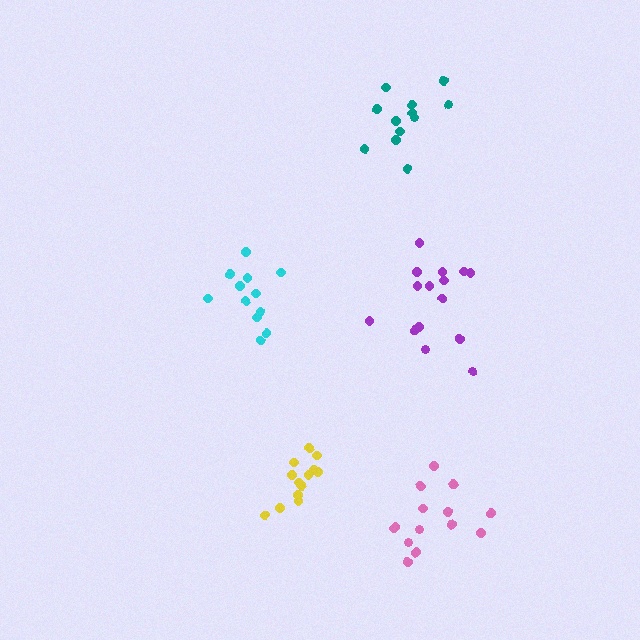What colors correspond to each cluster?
The clusters are colored: yellow, cyan, purple, pink, teal.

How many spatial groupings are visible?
There are 5 spatial groupings.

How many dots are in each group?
Group 1: 14 dots, Group 2: 12 dots, Group 3: 15 dots, Group 4: 14 dots, Group 5: 12 dots (67 total).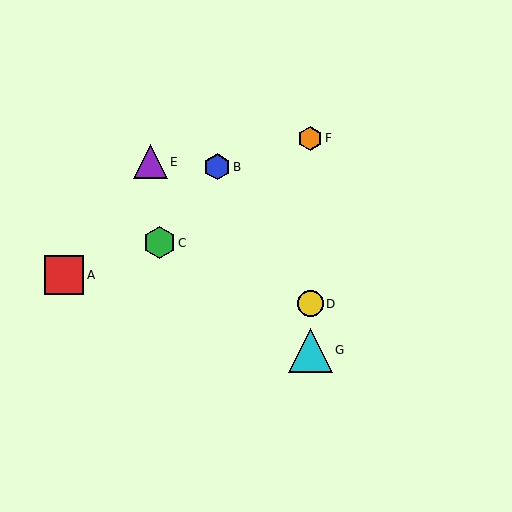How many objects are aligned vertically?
3 objects (D, F, G) are aligned vertically.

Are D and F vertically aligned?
Yes, both are at x≈310.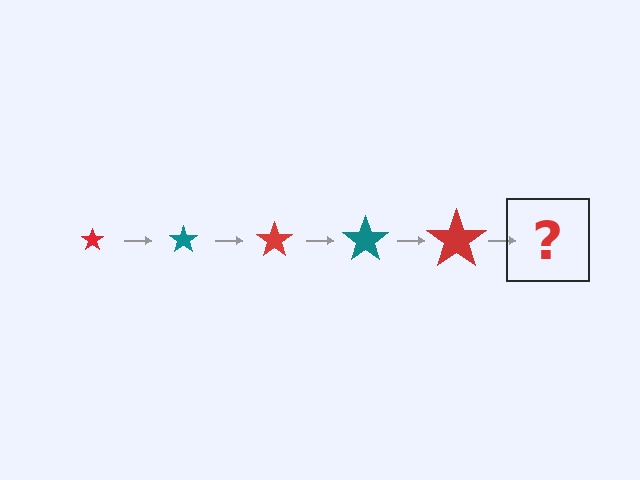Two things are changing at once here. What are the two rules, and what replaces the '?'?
The two rules are that the star grows larger each step and the color cycles through red and teal. The '?' should be a teal star, larger than the previous one.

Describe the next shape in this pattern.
It should be a teal star, larger than the previous one.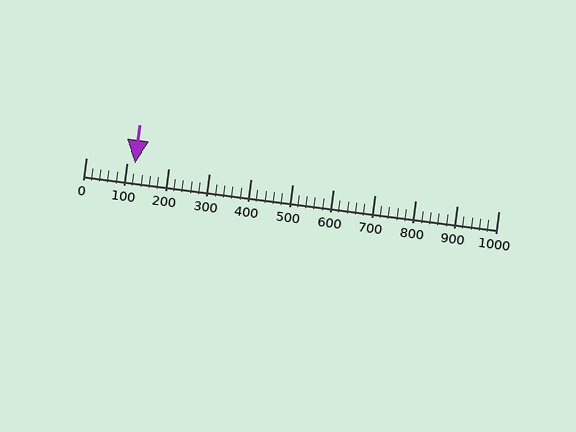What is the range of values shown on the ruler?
The ruler shows values from 0 to 1000.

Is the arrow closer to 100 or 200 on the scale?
The arrow is closer to 100.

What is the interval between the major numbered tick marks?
The major tick marks are spaced 100 units apart.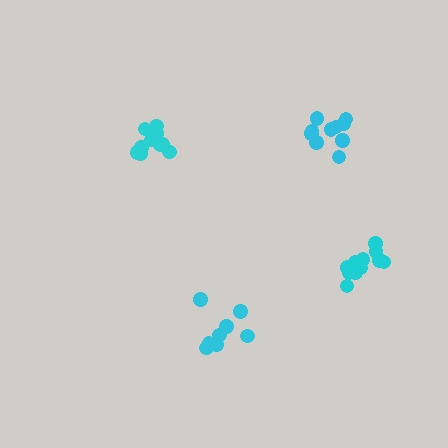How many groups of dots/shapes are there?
There are 4 groups.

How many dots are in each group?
Group 1: 10 dots, Group 2: 11 dots, Group 3: 11 dots, Group 4: 8 dots (40 total).